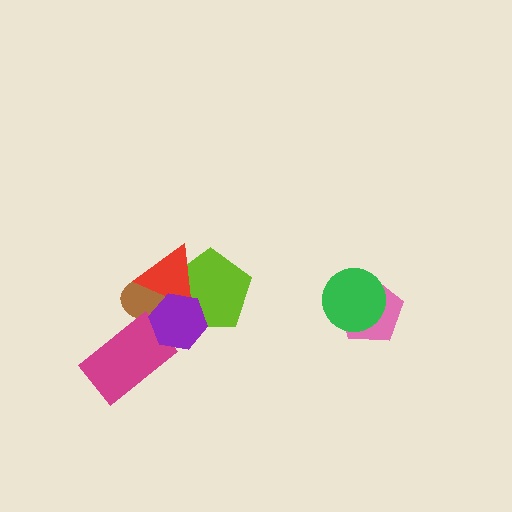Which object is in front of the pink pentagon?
The green circle is in front of the pink pentagon.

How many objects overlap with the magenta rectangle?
2 objects overlap with the magenta rectangle.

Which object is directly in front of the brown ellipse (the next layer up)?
The magenta rectangle is directly in front of the brown ellipse.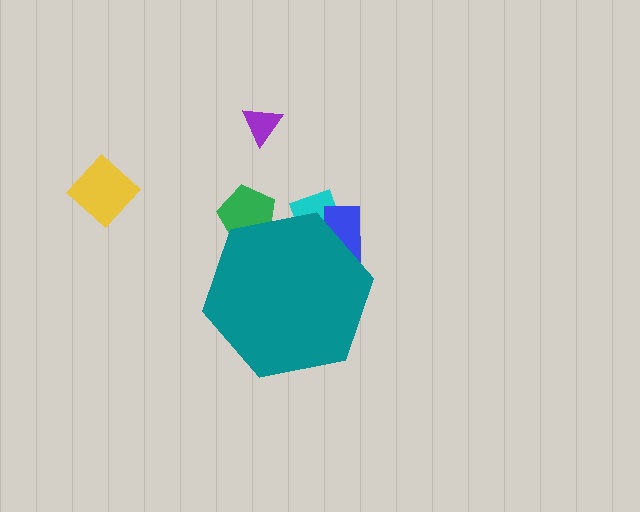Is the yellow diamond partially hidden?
No, the yellow diamond is fully visible.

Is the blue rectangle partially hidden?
Yes, the blue rectangle is partially hidden behind the teal hexagon.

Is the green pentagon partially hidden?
Yes, the green pentagon is partially hidden behind the teal hexagon.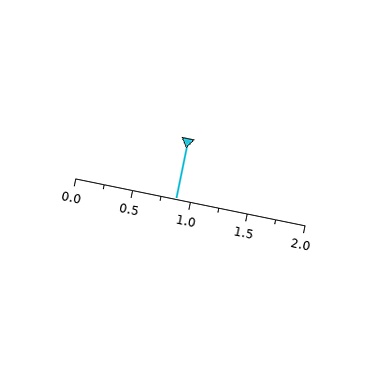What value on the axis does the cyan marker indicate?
The marker indicates approximately 0.88.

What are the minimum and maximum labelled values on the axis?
The axis runs from 0.0 to 2.0.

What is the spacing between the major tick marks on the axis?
The major ticks are spaced 0.5 apart.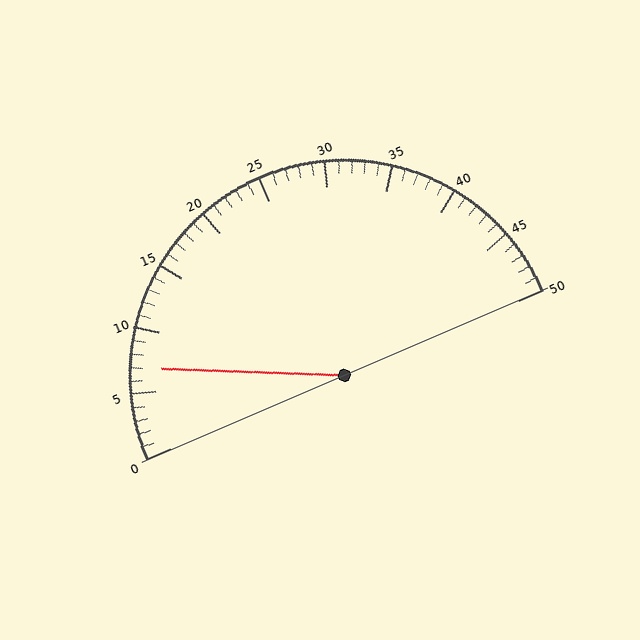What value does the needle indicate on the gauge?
The needle indicates approximately 7.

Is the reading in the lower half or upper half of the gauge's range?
The reading is in the lower half of the range (0 to 50).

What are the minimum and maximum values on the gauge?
The gauge ranges from 0 to 50.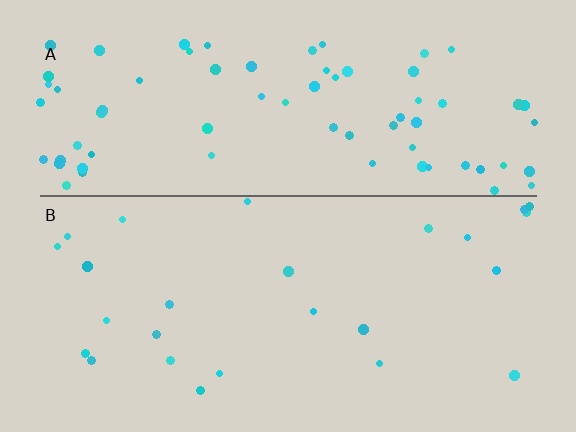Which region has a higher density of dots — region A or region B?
A (the top).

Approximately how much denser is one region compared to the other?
Approximately 2.9× — region A over region B.